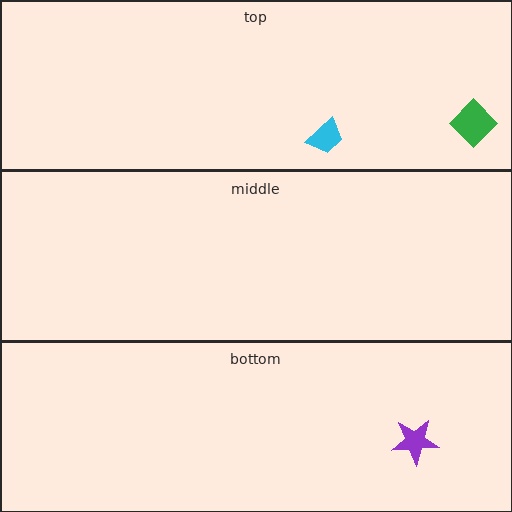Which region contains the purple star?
The bottom region.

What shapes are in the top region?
The green diamond, the cyan trapezoid.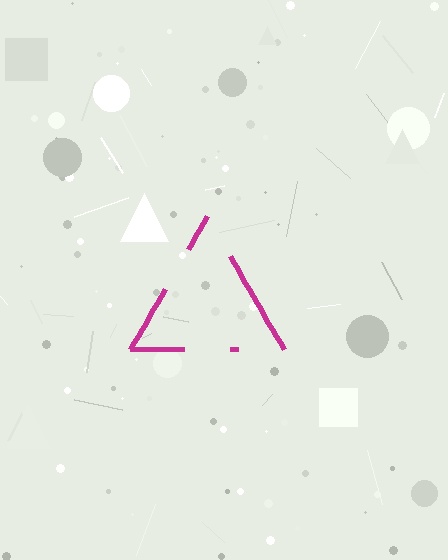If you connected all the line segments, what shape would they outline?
They would outline a triangle.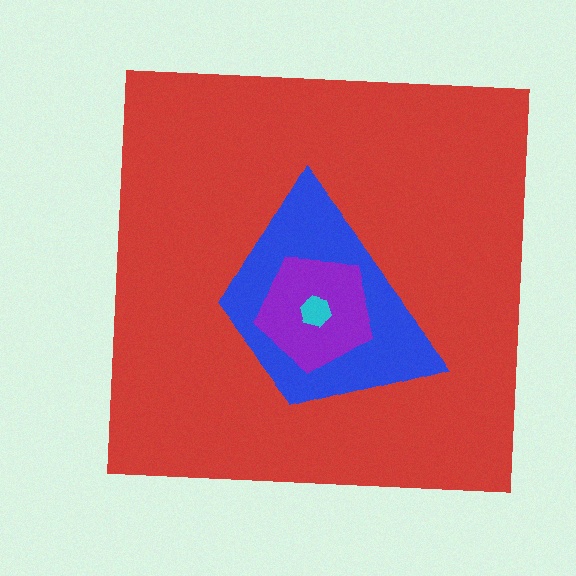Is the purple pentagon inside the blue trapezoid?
Yes.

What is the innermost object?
The cyan hexagon.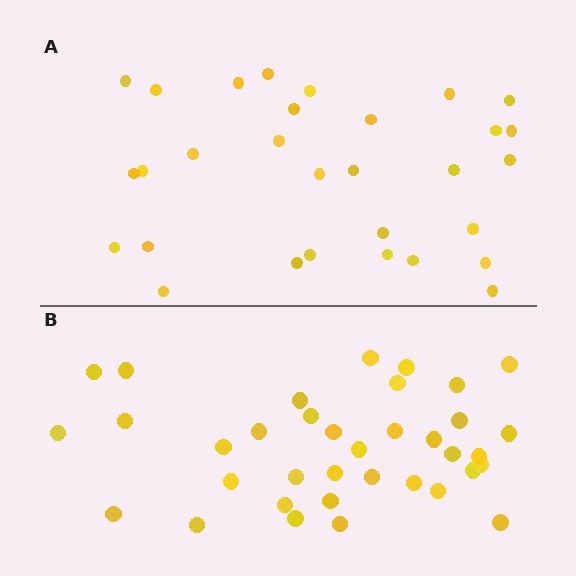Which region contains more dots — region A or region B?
Region B (the bottom region) has more dots.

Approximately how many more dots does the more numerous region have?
Region B has about 6 more dots than region A.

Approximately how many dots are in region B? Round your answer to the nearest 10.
About 40 dots. (The exact count is 36, which rounds to 40.)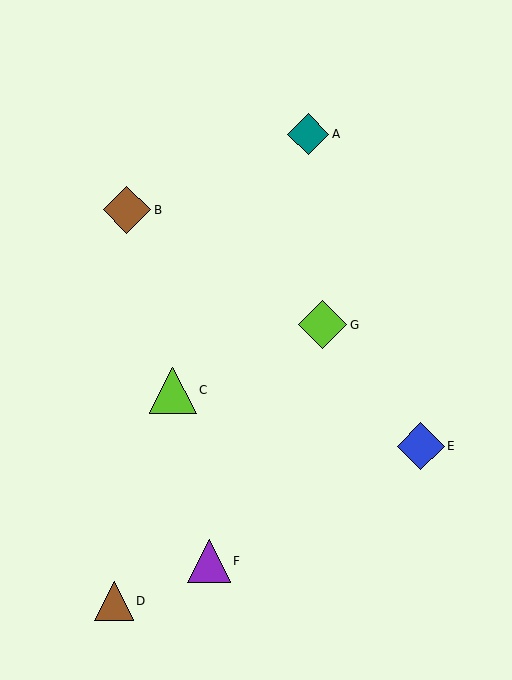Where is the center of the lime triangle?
The center of the lime triangle is at (173, 390).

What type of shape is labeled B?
Shape B is a brown diamond.